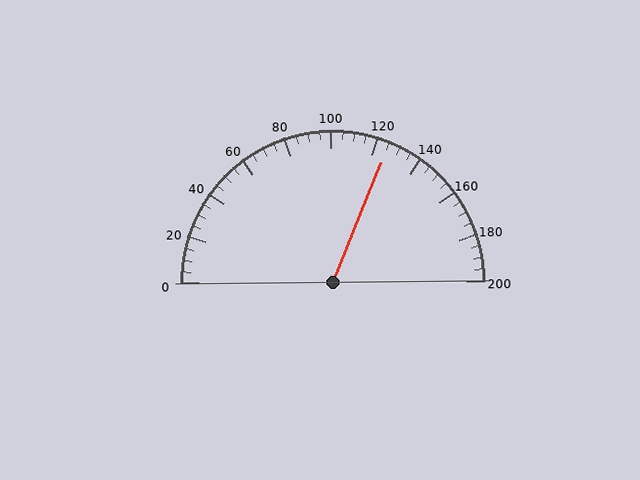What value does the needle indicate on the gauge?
The needle indicates approximately 125.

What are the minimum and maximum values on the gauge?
The gauge ranges from 0 to 200.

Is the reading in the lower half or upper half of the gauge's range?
The reading is in the upper half of the range (0 to 200).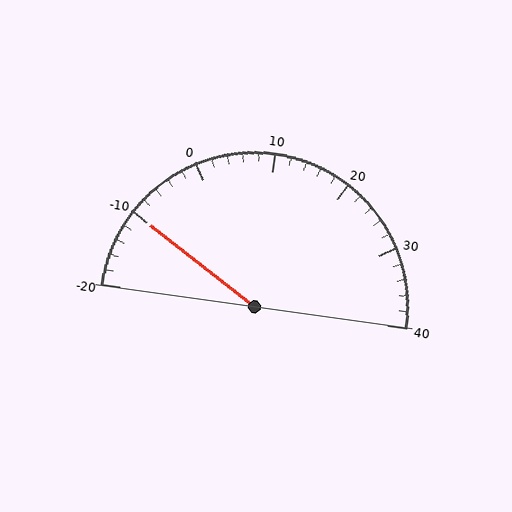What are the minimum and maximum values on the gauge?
The gauge ranges from -20 to 40.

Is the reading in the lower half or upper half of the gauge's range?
The reading is in the lower half of the range (-20 to 40).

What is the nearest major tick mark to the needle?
The nearest major tick mark is -10.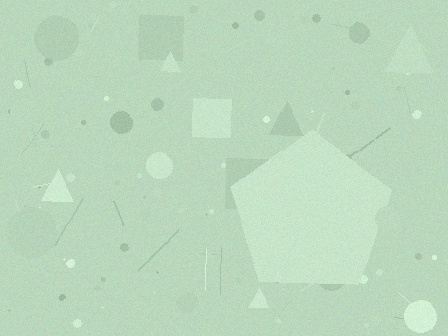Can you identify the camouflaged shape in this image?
The camouflaged shape is a pentagon.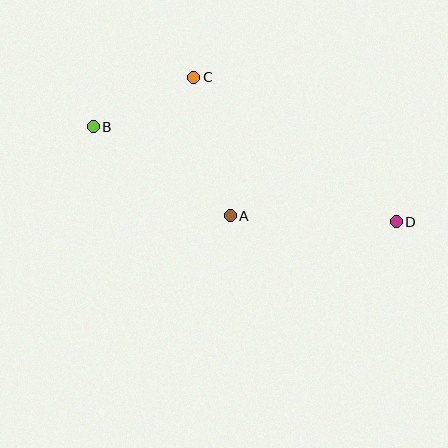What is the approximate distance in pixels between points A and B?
The distance between A and B is approximately 163 pixels.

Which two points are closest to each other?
Points B and C are closest to each other.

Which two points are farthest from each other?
Points B and D are farthest from each other.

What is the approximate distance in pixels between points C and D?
The distance between C and D is approximately 249 pixels.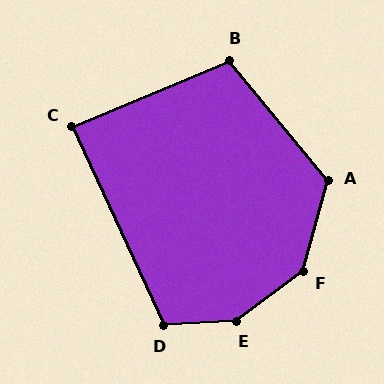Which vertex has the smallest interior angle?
C, at approximately 88 degrees.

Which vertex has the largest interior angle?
E, at approximately 147 degrees.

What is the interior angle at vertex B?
Approximately 107 degrees (obtuse).